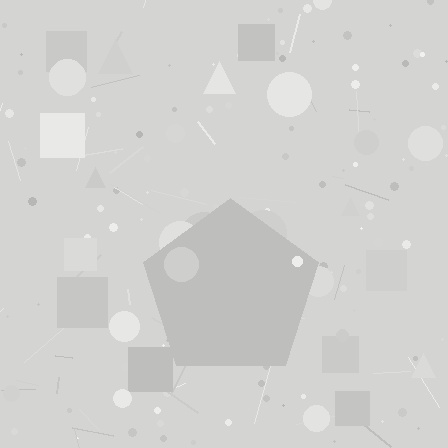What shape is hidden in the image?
A pentagon is hidden in the image.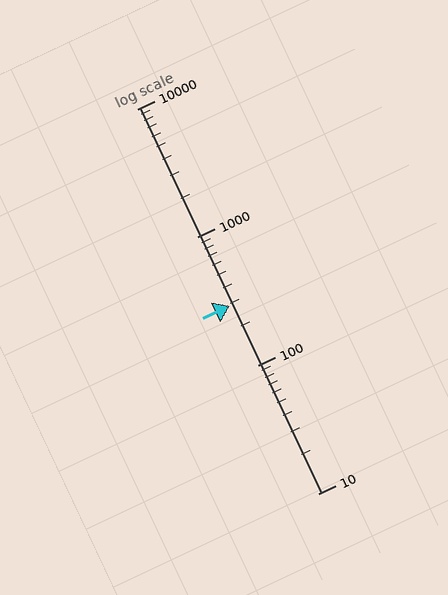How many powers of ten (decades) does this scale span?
The scale spans 3 decades, from 10 to 10000.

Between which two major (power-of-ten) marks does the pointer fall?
The pointer is between 100 and 1000.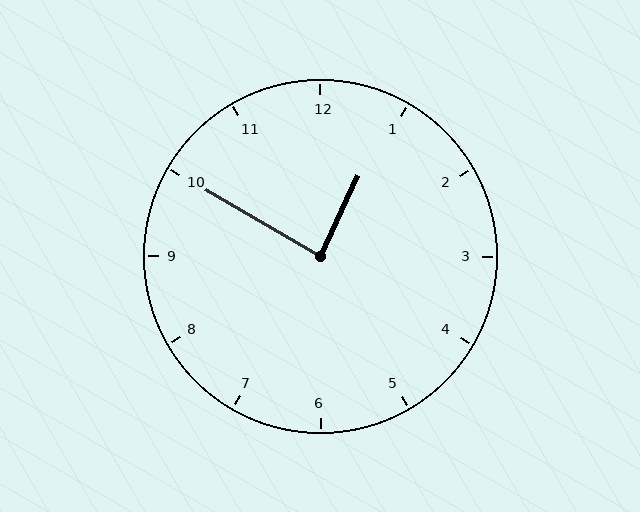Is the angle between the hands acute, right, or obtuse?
It is right.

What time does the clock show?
12:50.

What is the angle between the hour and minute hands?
Approximately 85 degrees.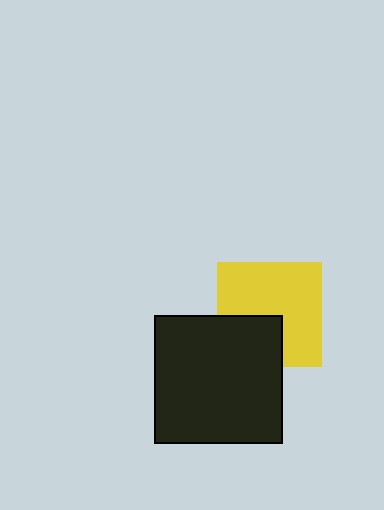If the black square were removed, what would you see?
You would see the complete yellow square.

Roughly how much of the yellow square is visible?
Most of it is visible (roughly 69%).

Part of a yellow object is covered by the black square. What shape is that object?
It is a square.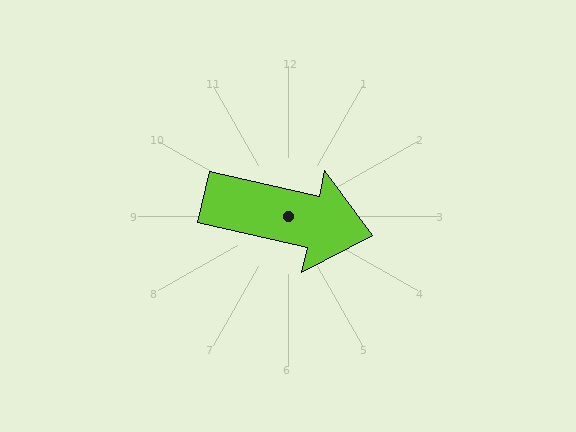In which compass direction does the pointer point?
East.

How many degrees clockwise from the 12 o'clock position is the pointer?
Approximately 103 degrees.